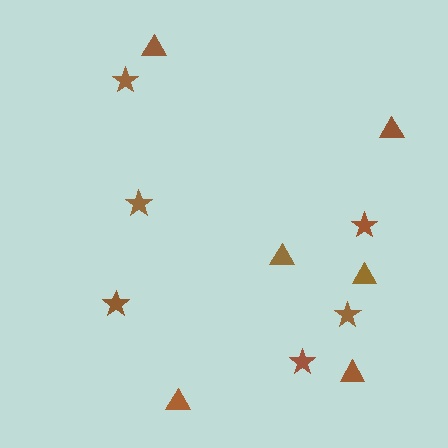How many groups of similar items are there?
There are 2 groups: one group of stars (6) and one group of triangles (6).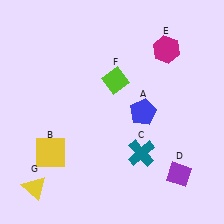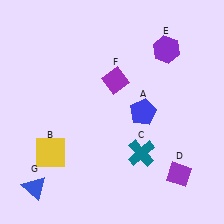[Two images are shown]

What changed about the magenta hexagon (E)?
In Image 1, E is magenta. In Image 2, it changed to purple.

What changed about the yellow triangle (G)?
In Image 1, G is yellow. In Image 2, it changed to blue.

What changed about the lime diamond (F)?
In Image 1, F is lime. In Image 2, it changed to purple.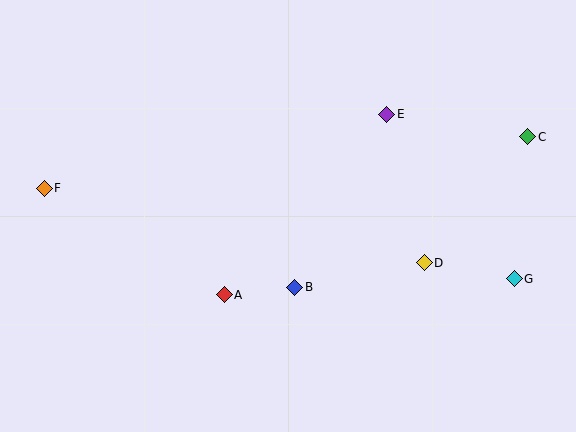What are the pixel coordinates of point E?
Point E is at (387, 114).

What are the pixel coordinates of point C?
Point C is at (528, 137).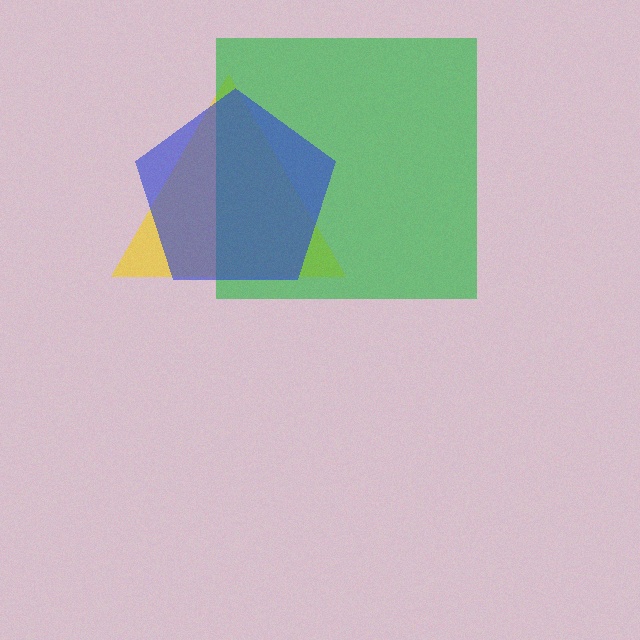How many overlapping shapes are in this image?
There are 3 overlapping shapes in the image.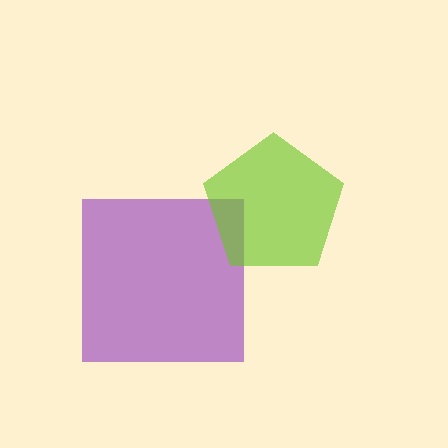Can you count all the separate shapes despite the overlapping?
Yes, there are 2 separate shapes.